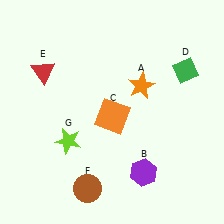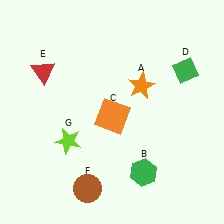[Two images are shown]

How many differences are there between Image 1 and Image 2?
There is 1 difference between the two images.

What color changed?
The hexagon (B) changed from purple in Image 1 to green in Image 2.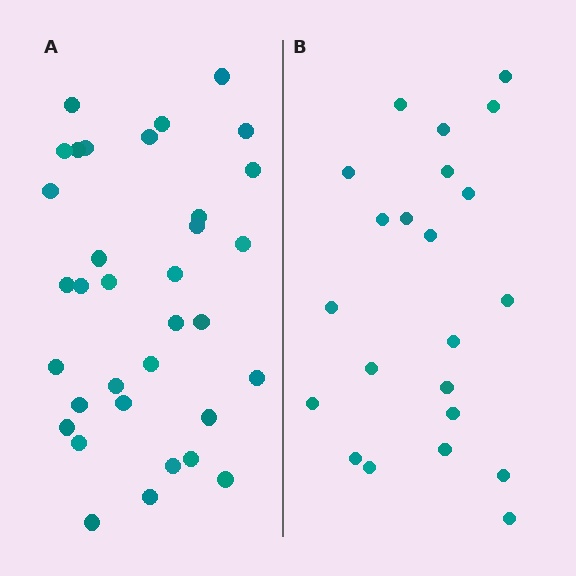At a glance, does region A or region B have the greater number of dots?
Region A (the left region) has more dots.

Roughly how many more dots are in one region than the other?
Region A has roughly 12 or so more dots than region B.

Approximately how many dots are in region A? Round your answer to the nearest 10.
About 30 dots. (The exact count is 34, which rounds to 30.)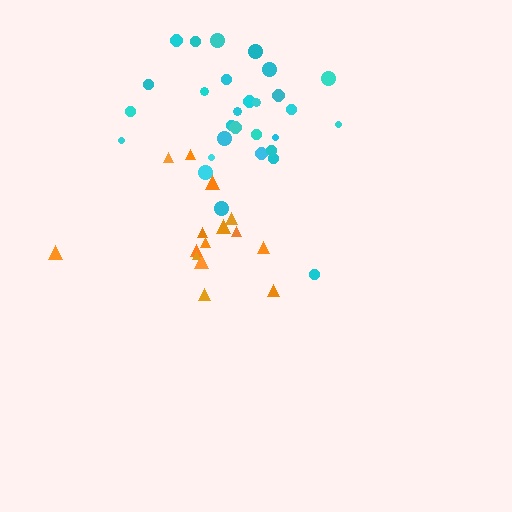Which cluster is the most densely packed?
Cyan.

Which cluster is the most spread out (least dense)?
Orange.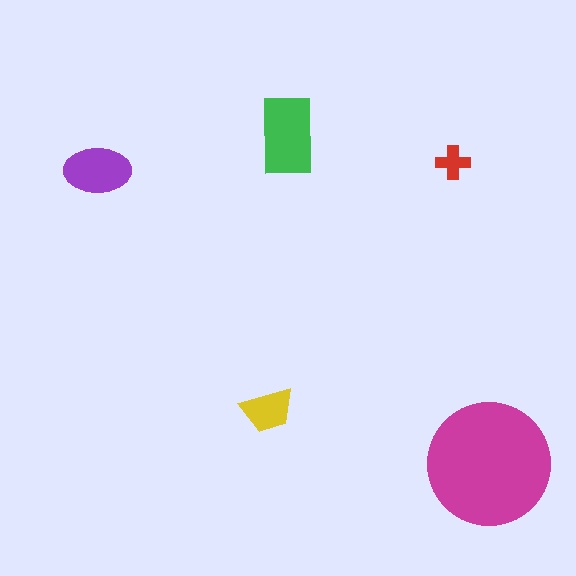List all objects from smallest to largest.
The red cross, the yellow trapezoid, the purple ellipse, the green rectangle, the magenta circle.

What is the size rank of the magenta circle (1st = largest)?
1st.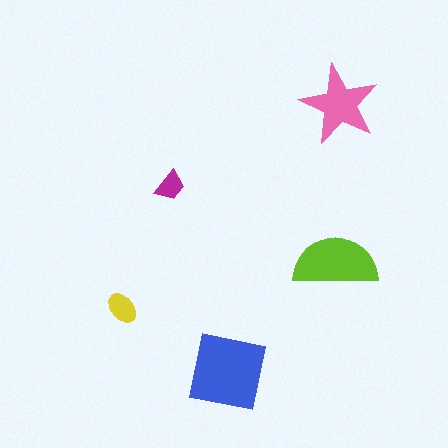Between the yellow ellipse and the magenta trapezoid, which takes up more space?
The yellow ellipse.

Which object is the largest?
The blue square.